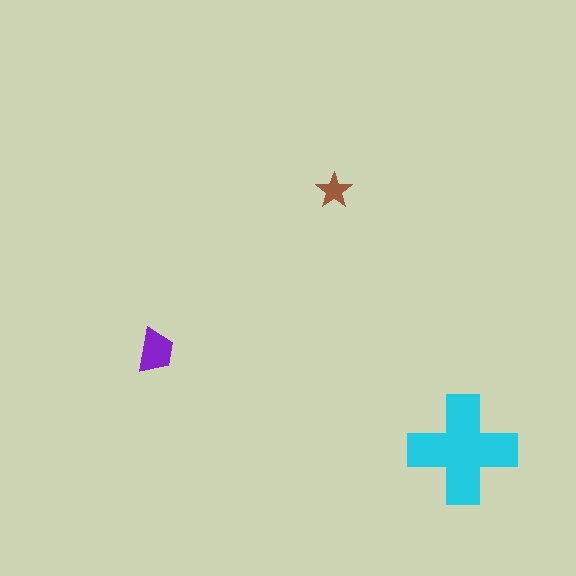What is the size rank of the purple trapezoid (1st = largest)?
2nd.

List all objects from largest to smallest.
The cyan cross, the purple trapezoid, the brown star.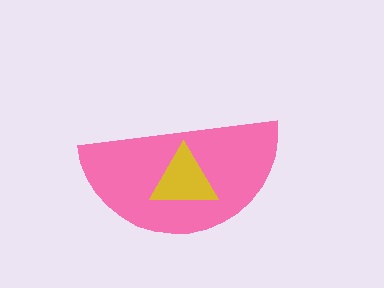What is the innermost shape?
The yellow triangle.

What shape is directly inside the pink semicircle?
The yellow triangle.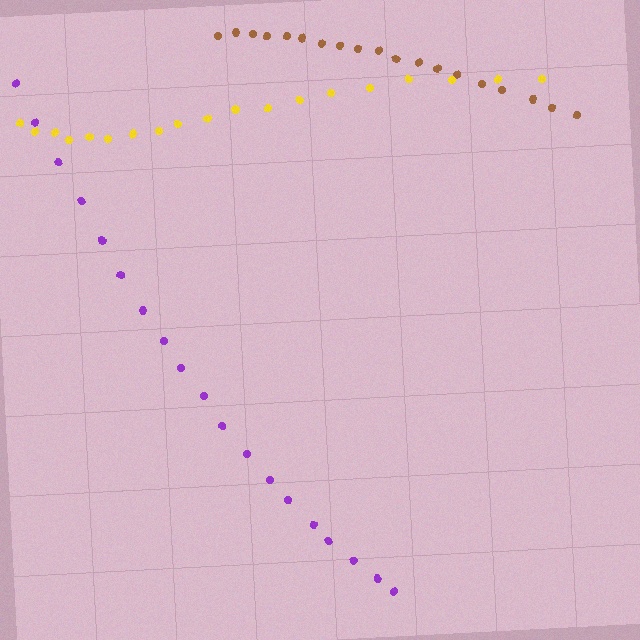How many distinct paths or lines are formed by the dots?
There are 3 distinct paths.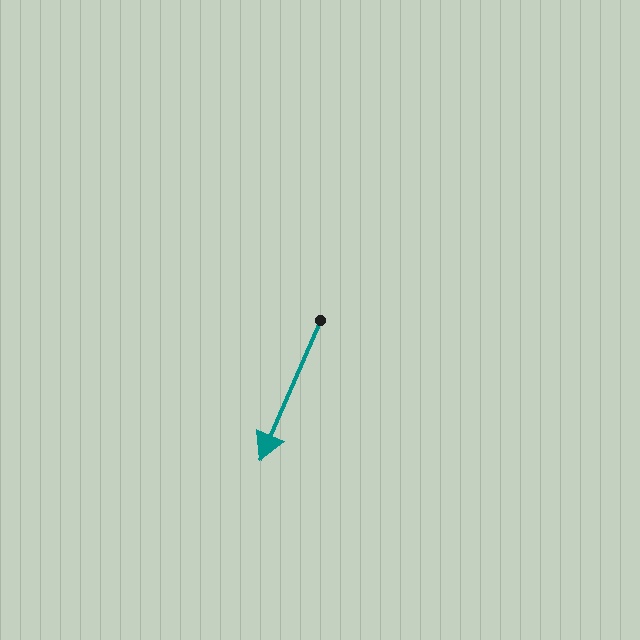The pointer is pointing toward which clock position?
Roughly 7 o'clock.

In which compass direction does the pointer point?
Southwest.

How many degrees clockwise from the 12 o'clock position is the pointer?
Approximately 203 degrees.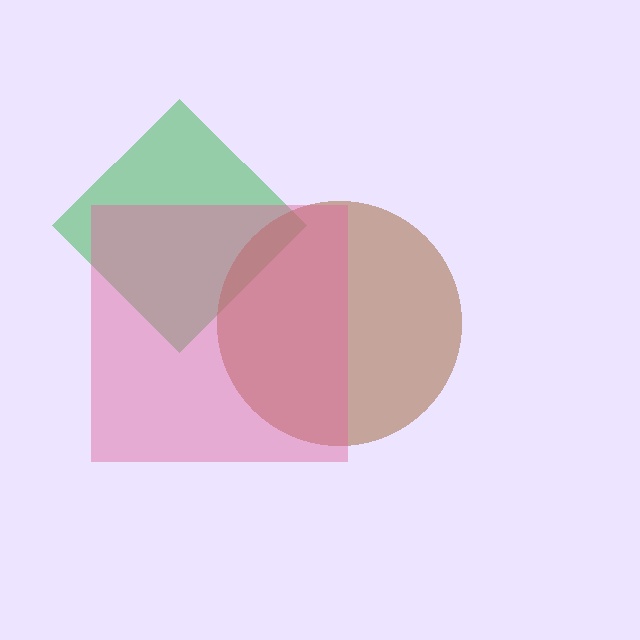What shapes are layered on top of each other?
The layered shapes are: a green diamond, a brown circle, a pink square.